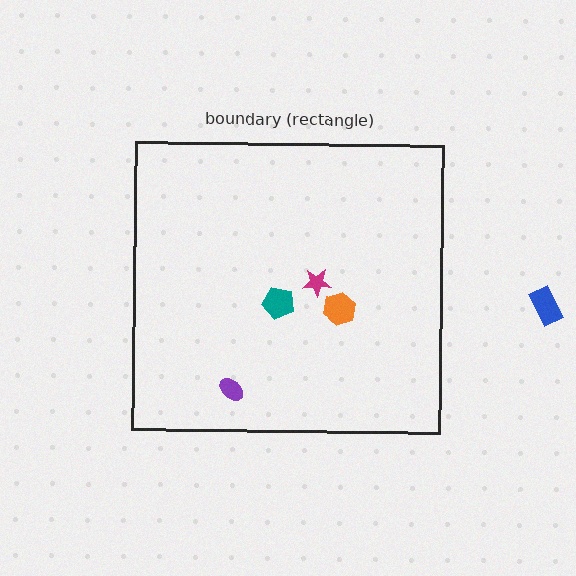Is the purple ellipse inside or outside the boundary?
Inside.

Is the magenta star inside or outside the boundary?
Inside.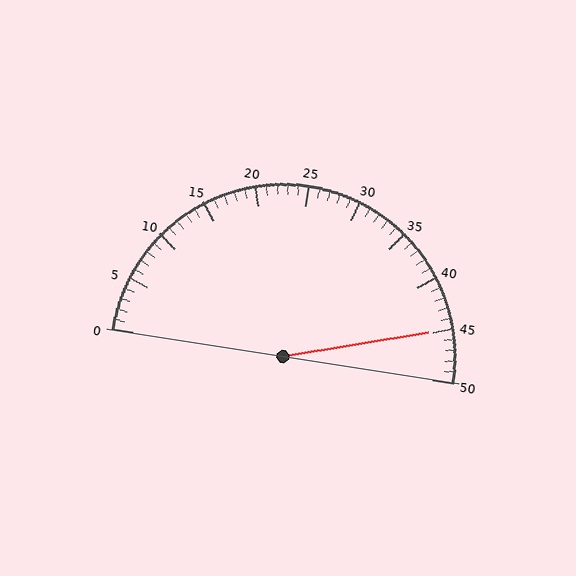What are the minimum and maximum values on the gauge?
The gauge ranges from 0 to 50.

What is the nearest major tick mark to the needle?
The nearest major tick mark is 45.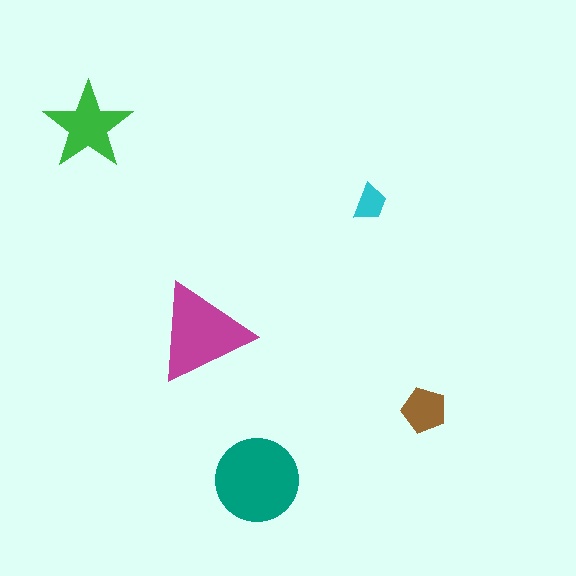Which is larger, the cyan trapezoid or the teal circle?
The teal circle.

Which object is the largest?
The teal circle.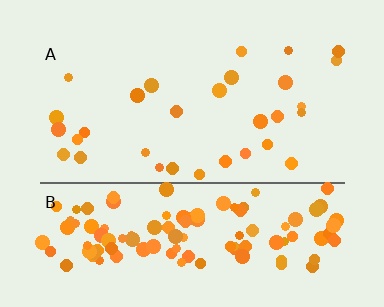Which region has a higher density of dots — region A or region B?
B (the bottom).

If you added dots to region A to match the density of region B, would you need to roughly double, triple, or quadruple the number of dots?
Approximately quadruple.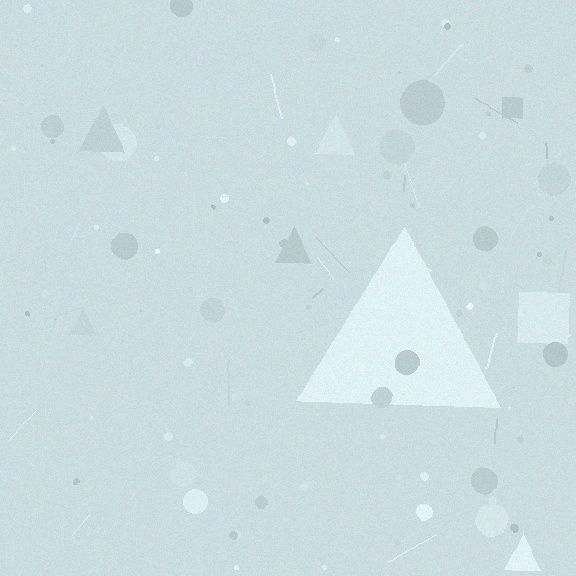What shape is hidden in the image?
A triangle is hidden in the image.